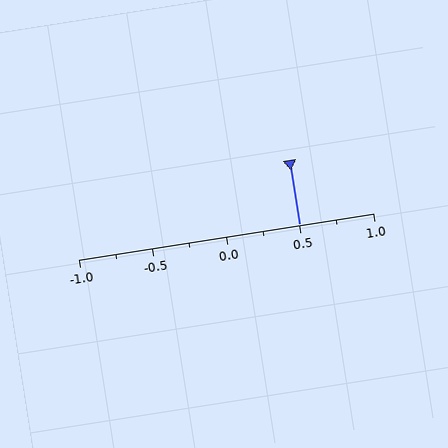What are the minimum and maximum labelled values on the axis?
The axis runs from -1.0 to 1.0.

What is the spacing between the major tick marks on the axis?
The major ticks are spaced 0.5 apart.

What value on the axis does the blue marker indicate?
The marker indicates approximately 0.5.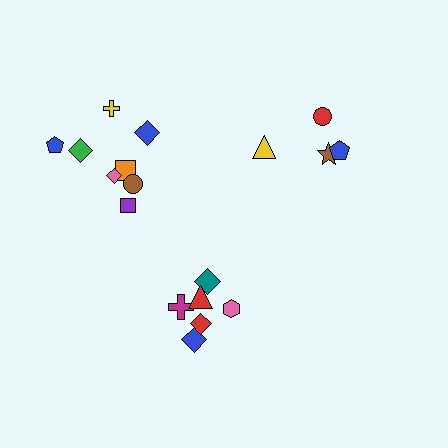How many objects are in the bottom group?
There are 6 objects.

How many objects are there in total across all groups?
There are 18 objects.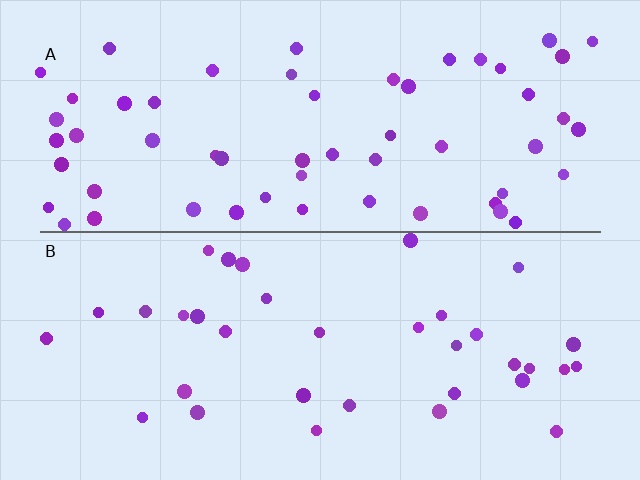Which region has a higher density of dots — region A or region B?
A (the top).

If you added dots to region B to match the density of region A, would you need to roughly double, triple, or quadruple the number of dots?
Approximately double.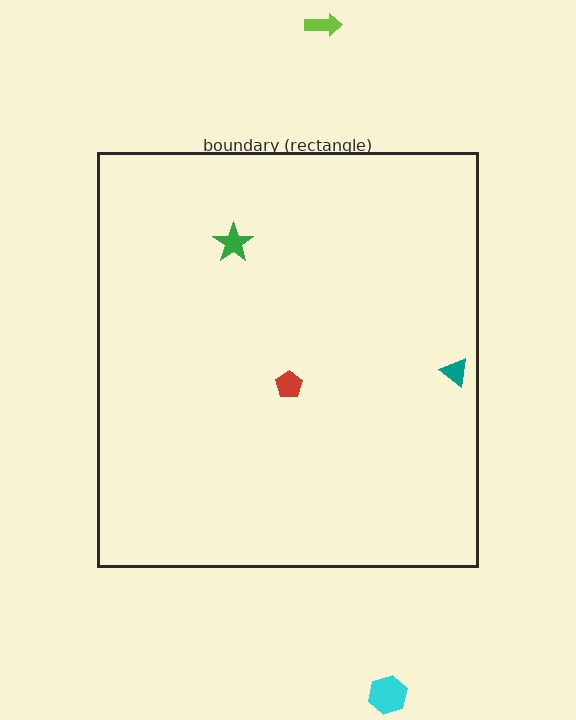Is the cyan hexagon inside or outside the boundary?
Outside.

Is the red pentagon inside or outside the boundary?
Inside.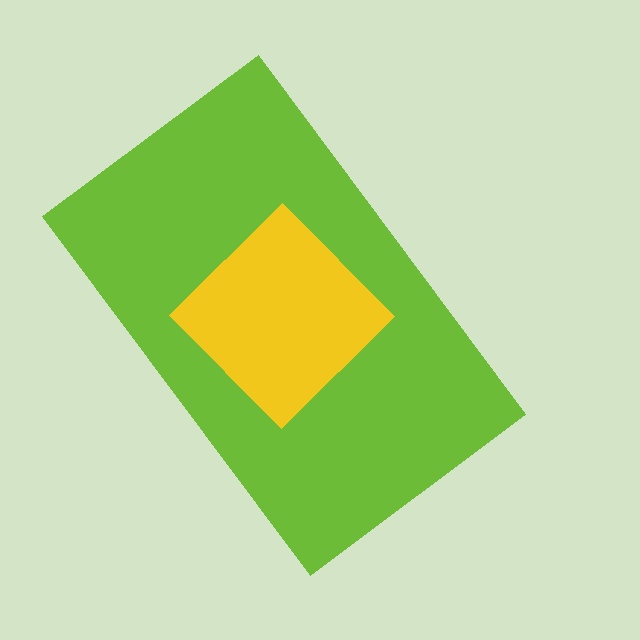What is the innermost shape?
The yellow diamond.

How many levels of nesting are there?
2.